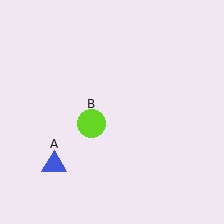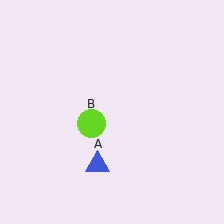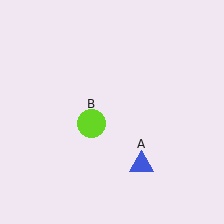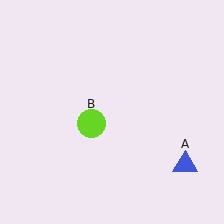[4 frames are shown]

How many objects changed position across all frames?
1 object changed position: blue triangle (object A).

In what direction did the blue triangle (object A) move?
The blue triangle (object A) moved right.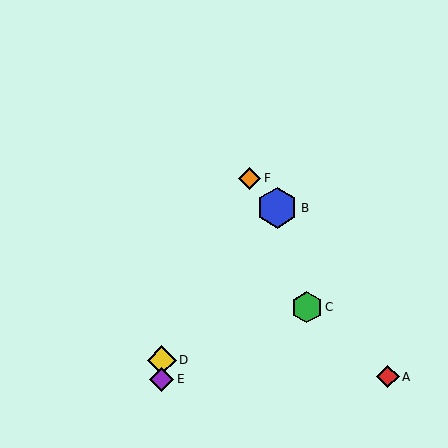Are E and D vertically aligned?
Yes, both are at x≈162.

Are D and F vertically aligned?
No, D is at x≈162 and F is at x≈249.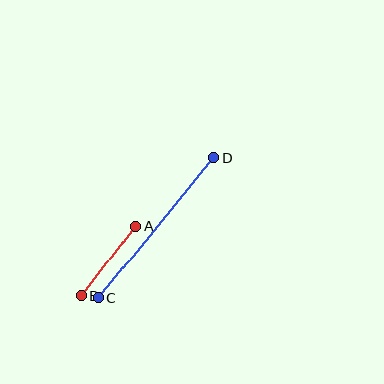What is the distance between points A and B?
The distance is approximately 88 pixels.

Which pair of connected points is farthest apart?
Points C and D are farthest apart.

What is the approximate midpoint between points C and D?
The midpoint is at approximately (156, 228) pixels.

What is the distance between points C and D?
The distance is approximately 182 pixels.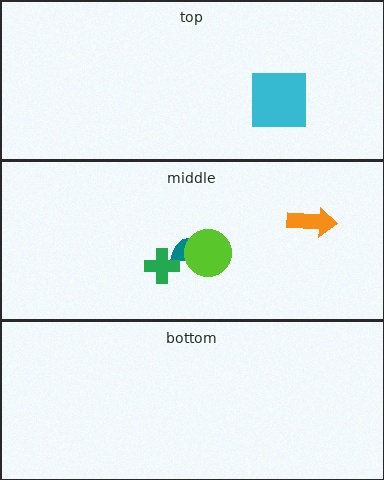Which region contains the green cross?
The middle region.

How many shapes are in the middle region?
4.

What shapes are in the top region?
The cyan square.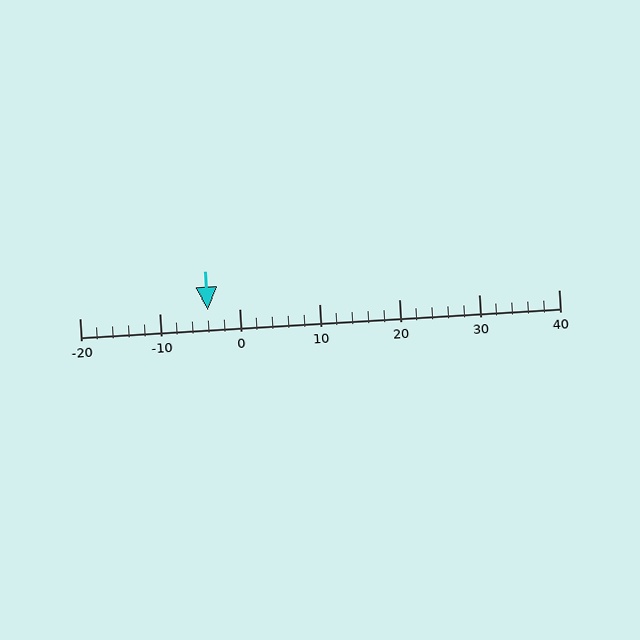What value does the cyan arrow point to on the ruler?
The cyan arrow points to approximately -4.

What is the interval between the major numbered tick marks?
The major tick marks are spaced 10 units apart.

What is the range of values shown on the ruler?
The ruler shows values from -20 to 40.